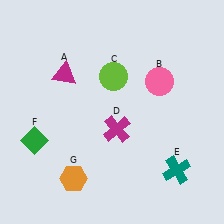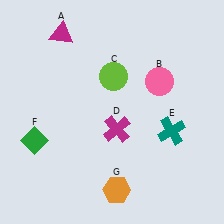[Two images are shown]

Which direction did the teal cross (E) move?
The teal cross (E) moved up.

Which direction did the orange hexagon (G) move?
The orange hexagon (G) moved right.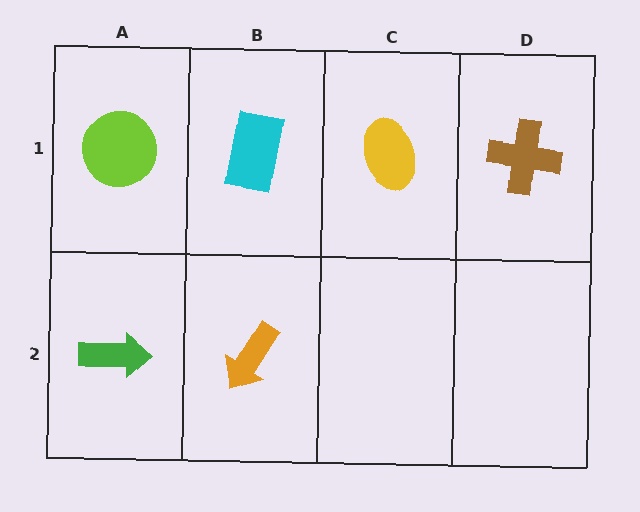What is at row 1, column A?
A lime circle.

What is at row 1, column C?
A yellow ellipse.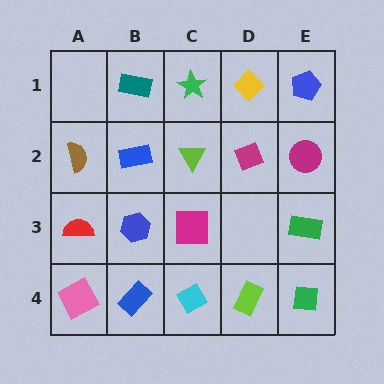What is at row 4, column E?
A green square.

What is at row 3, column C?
A magenta square.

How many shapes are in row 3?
4 shapes.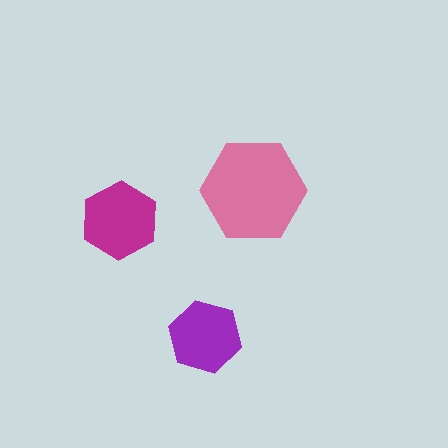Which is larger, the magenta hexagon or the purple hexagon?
The magenta one.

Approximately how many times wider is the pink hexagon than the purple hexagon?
About 1.5 times wider.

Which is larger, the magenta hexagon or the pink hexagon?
The pink one.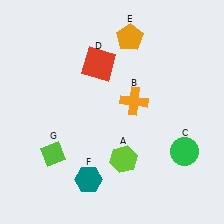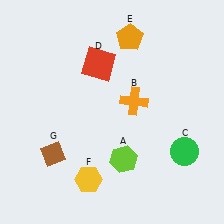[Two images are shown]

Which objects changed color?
F changed from teal to yellow. G changed from lime to brown.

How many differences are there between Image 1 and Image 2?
There are 2 differences between the two images.